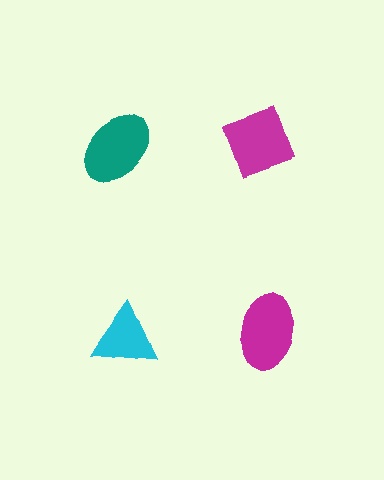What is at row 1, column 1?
A teal ellipse.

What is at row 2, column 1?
A cyan triangle.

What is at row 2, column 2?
A magenta ellipse.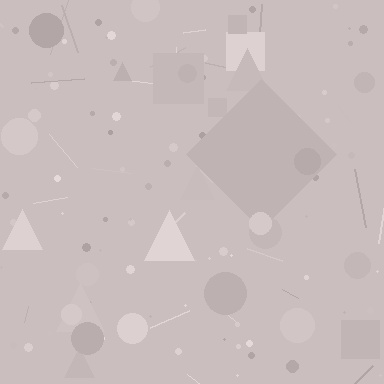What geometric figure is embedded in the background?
A diamond is embedded in the background.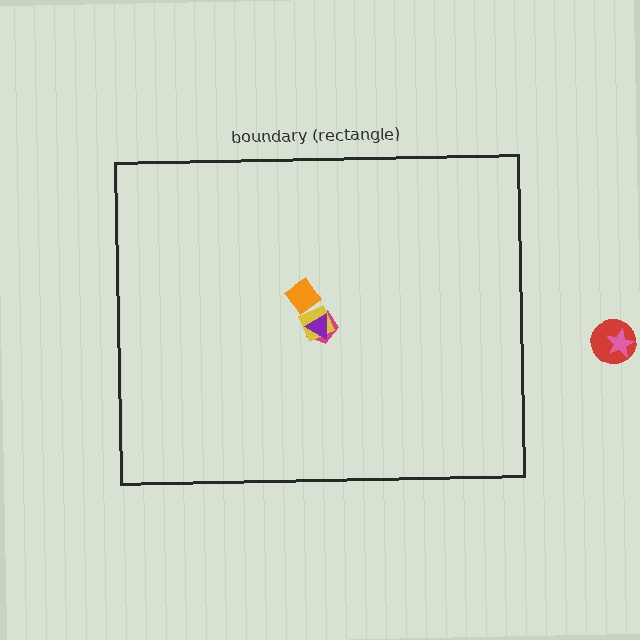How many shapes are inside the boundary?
4 inside, 2 outside.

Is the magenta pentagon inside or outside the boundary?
Inside.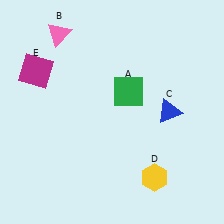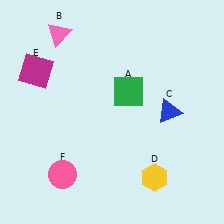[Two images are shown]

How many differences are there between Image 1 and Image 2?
There is 1 difference between the two images.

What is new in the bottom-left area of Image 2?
A pink circle (F) was added in the bottom-left area of Image 2.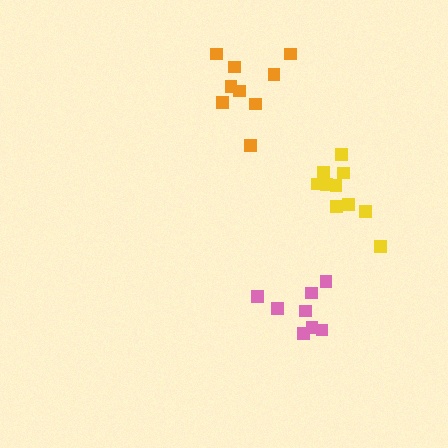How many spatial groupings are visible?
There are 3 spatial groupings.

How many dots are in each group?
Group 1: 8 dots, Group 2: 10 dots, Group 3: 9 dots (27 total).